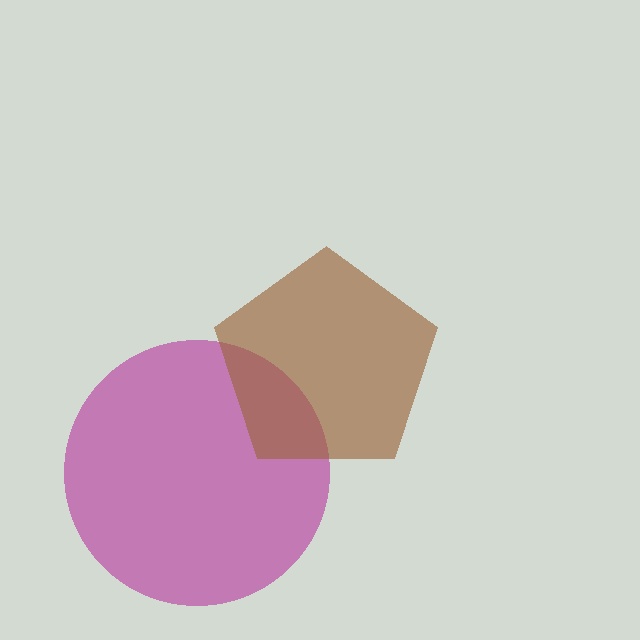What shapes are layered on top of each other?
The layered shapes are: a magenta circle, a brown pentagon.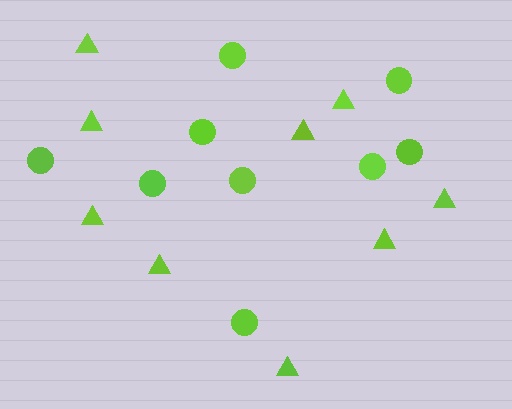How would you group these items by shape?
There are 2 groups: one group of triangles (9) and one group of circles (9).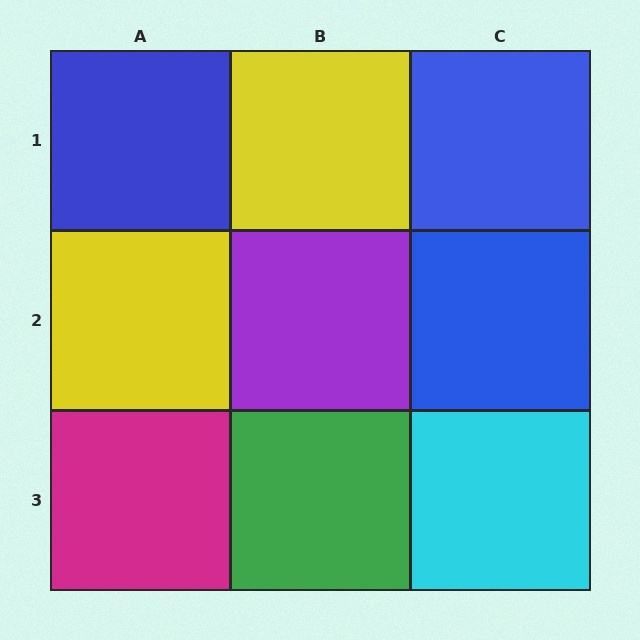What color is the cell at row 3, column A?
Magenta.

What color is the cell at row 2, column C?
Blue.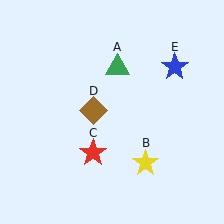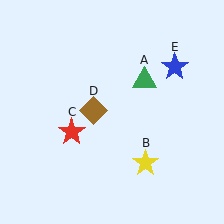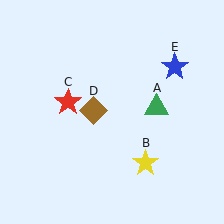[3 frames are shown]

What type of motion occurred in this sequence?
The green triangle (object A), red star (object C) rotated clockwise around the center of the scene.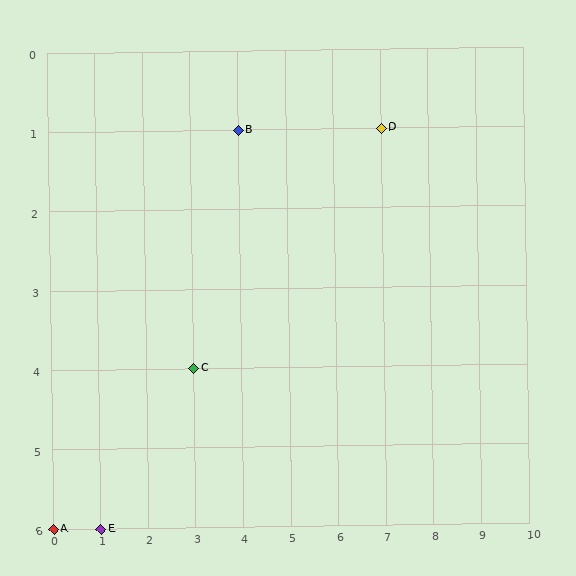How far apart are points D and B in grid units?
Points D and B are 3 columns apart.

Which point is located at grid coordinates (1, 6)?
Point E is at (1, 6).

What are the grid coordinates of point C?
Point C is at grid coordinates (3, 4).